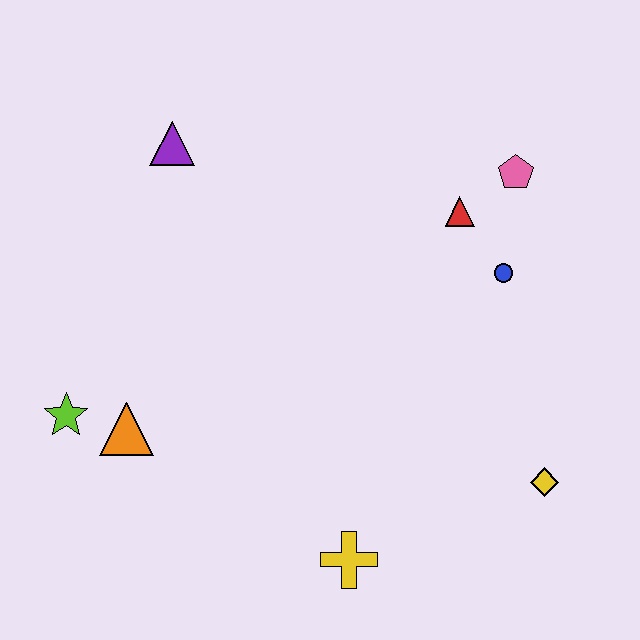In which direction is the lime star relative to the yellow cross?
The lime star is to the left of the yellow cross.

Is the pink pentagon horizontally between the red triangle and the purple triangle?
No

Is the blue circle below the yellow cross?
No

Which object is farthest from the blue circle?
The lime star is farthest from the blue circle.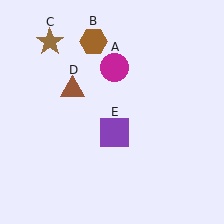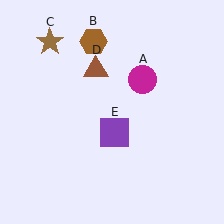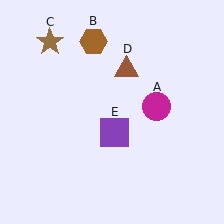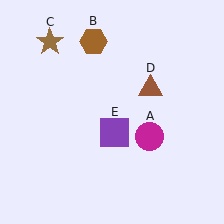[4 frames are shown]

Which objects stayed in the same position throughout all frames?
Brown hexagon (object B) and brown star (object C) and purple square (object E) remained stationary.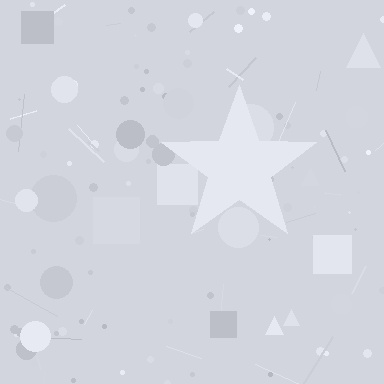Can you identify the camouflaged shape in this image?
The camouflaged shape is a star.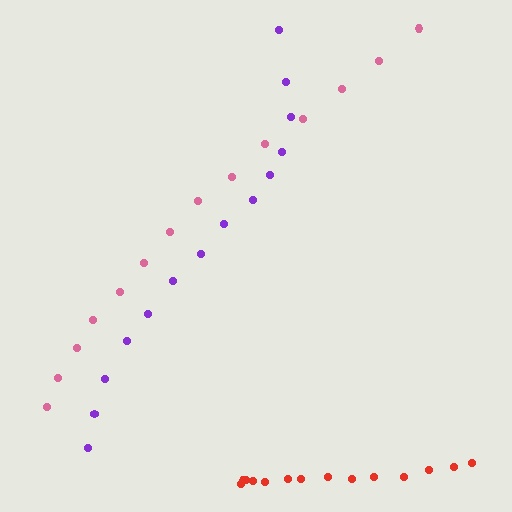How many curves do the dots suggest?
There are 3 distinct paths.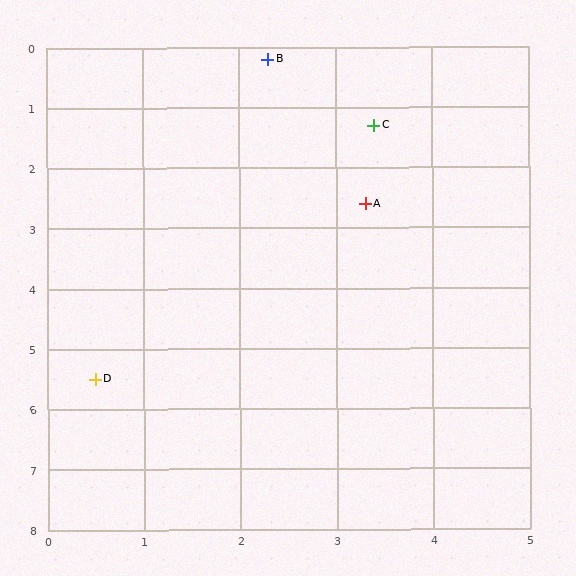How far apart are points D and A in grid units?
Points D and A are about 4.0 grid units apart.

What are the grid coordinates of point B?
Point B is at approximately (2.3, 0.2).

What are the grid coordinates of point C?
Point C is at approximately (3.4, 1.3).